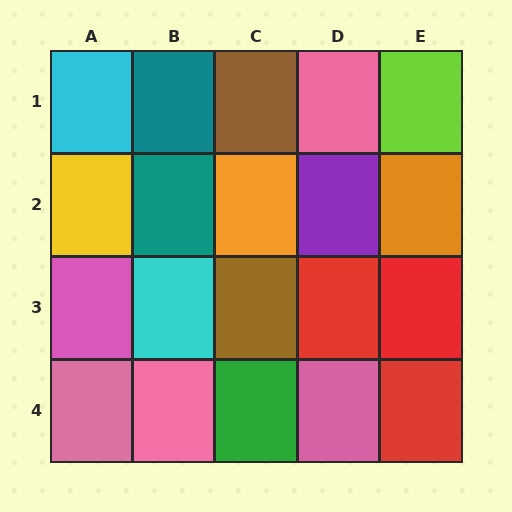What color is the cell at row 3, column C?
Brown.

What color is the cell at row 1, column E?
Lime.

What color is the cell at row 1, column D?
Pink.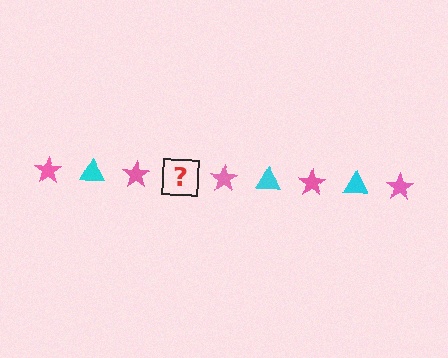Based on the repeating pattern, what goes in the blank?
The blank should be a cyan triangle.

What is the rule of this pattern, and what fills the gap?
The rule is that the pattern alternates between pink star and cyan triangle. The gap should be filled with a cyan triangle.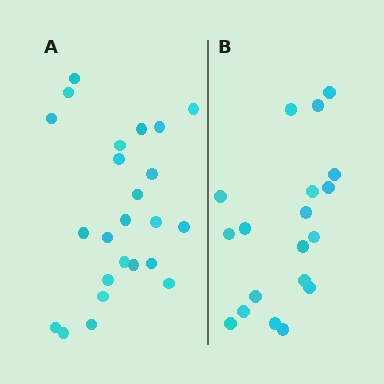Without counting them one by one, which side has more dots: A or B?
Region A (the left region) has more dots.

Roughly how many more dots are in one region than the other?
Region A has about 5 more dots than region B.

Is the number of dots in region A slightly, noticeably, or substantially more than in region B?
Region A has noticeably more, but not dramatically so. The ratio is roughly 1.3 to 1.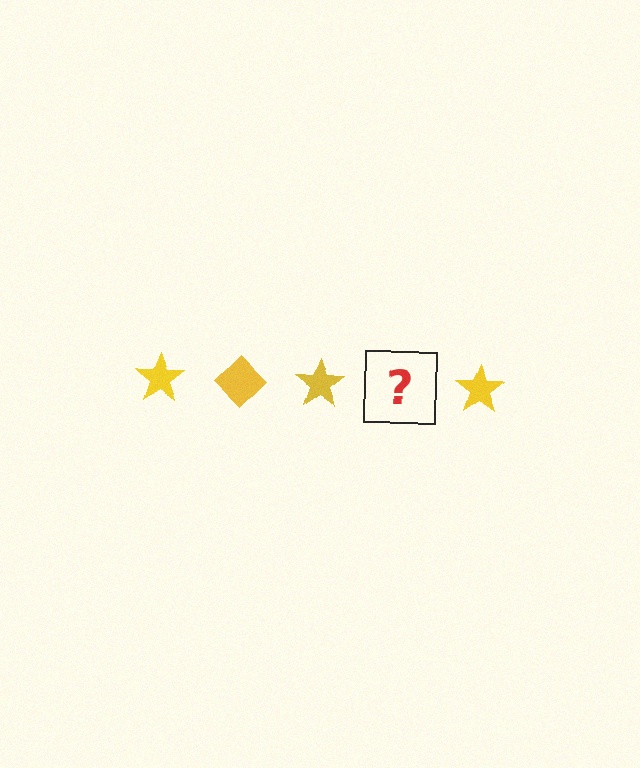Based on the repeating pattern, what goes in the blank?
The blank should be a yellow diamond.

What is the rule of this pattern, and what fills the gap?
The rule is that the pattern cycles through star, diamond shapes in yellow. The gap should be filled with a yellow diamond.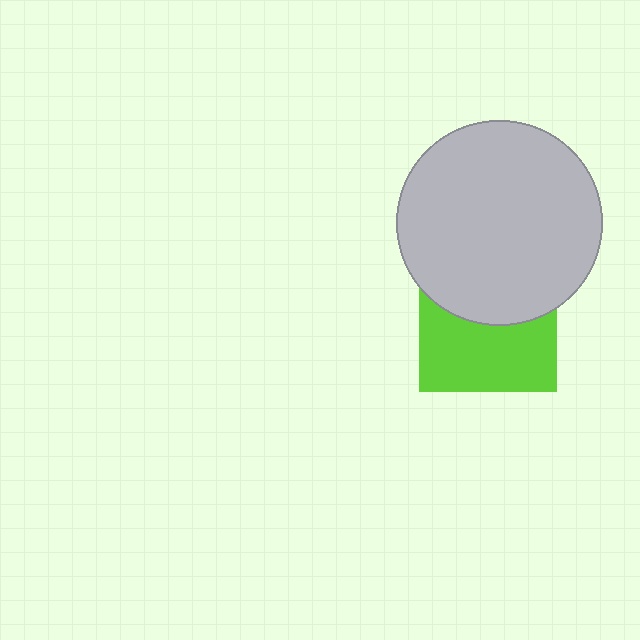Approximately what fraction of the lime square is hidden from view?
Roughly 45% of the lime square is hidden behind the light gray circle.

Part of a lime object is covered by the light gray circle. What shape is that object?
It is a square.